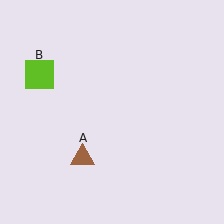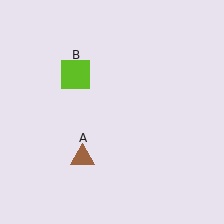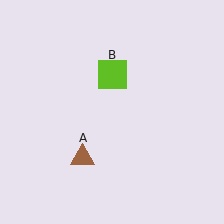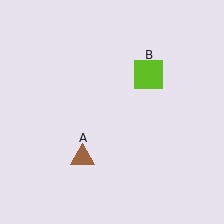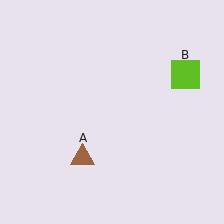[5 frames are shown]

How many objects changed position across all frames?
1 object changed position: lime square (object B).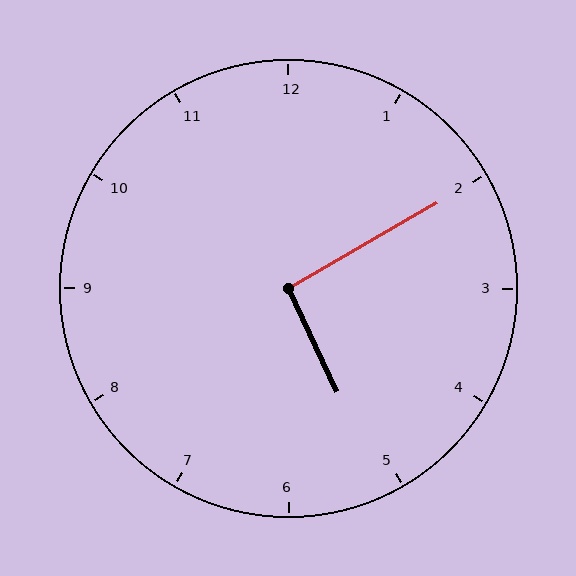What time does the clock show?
5:10.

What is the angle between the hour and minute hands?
Approximately 95 degrees.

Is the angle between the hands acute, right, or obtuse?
It is right.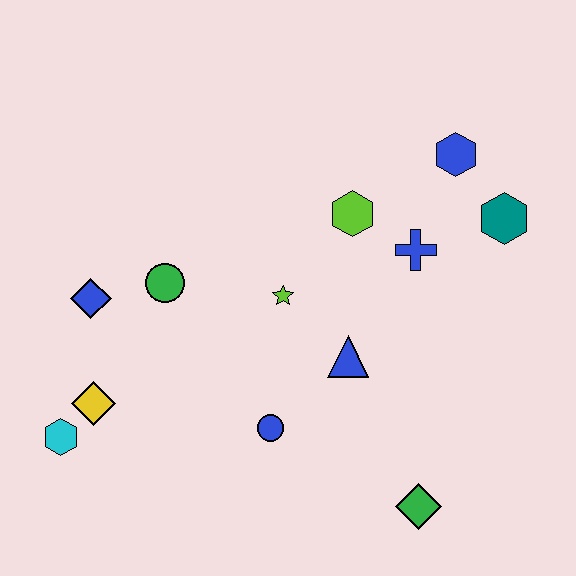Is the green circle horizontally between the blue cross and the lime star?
No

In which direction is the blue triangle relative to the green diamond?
The blue triangle is above the green diamond.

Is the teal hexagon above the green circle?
Yes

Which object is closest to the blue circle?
The blue triangle is closest to the blue circle.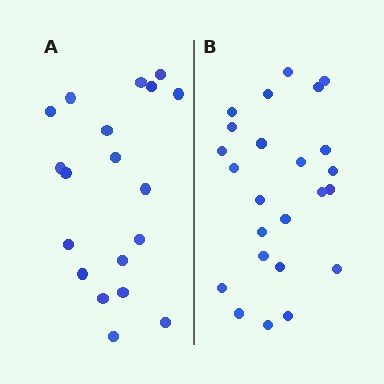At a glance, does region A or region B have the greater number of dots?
Region B (the right region) has more dots.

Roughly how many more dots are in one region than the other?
Region B has about 5 more dots than region A.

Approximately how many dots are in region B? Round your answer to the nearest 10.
About 20 dots. (The exact count is 24, which rounds to 20.)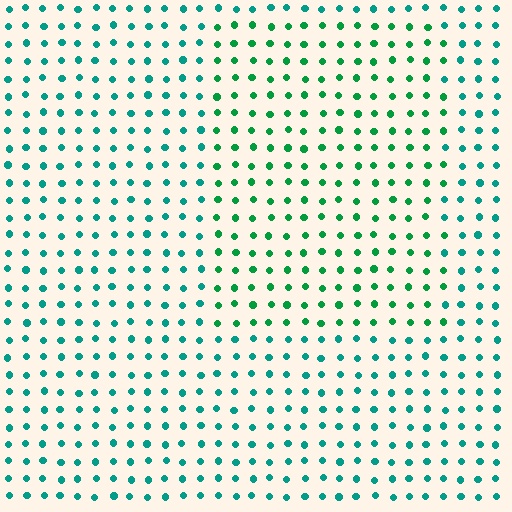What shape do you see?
I see a rectangle.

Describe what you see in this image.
The image is filled with small teal elements in a uniform arrangement. A rectangle-shaped region is visible where the elements are tinted to a slightly different hue, forming a subtle color boundary.